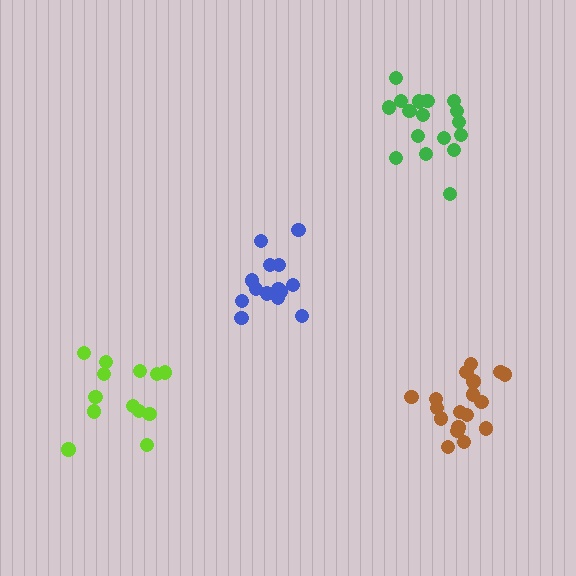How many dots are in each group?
Group 1: 13 dots, Group 2: 19 dots, Group 3: 14 dots, Group 4: 17 dots (63 total).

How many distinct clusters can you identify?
There are 4 distinct clusters.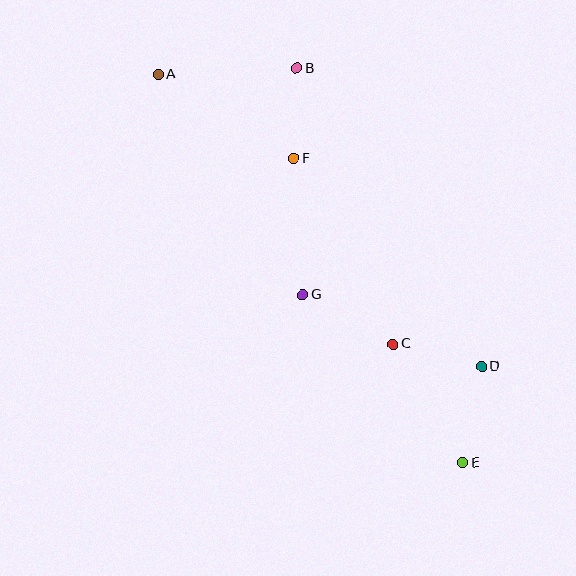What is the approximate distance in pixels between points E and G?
The distance between E and G is approximately 232 pixels.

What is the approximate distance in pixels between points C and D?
The distance between C and D is approximately 91 pixels.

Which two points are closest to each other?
Points B and F are closest to each other.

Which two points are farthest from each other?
Points A and E are farthest from each other.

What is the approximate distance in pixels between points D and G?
The distance between D and G is approximately 192 pixels.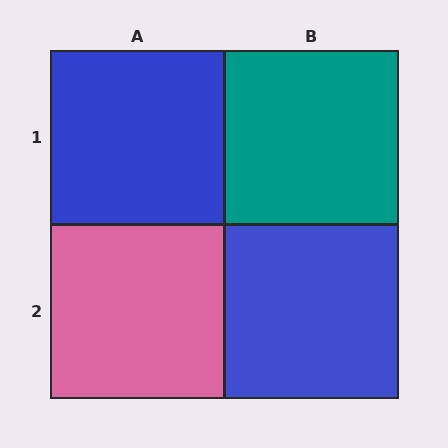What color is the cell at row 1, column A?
Blue.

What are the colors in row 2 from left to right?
Pink, blue.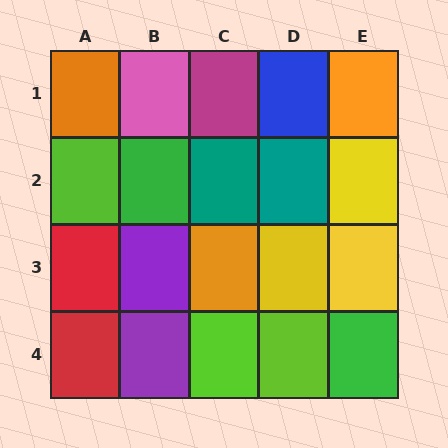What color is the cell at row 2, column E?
Yellow.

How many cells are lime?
3 cells are lime.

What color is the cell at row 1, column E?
Orange.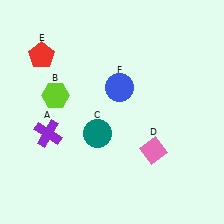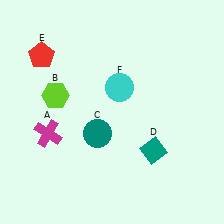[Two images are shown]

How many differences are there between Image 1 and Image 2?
There are 3 differences between the two images.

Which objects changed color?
A changed from purple to magenta. D changed from pink to teal. F changed from blue to cyan.